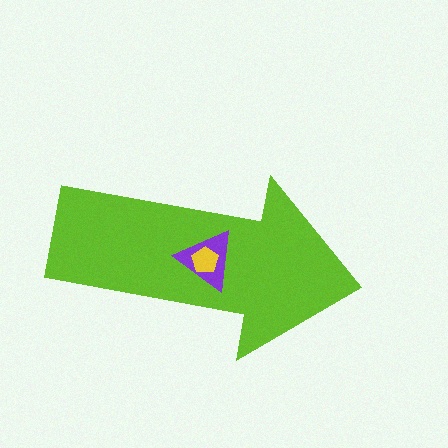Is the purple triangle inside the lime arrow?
Yes.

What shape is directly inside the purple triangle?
The yellow pentagon.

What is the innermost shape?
The yellow pentagon.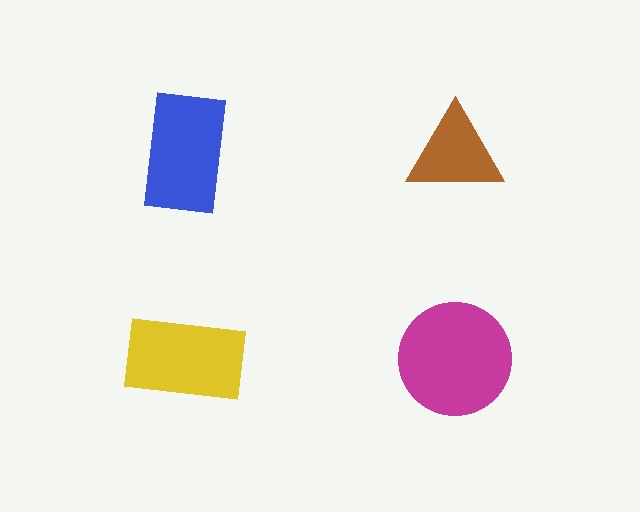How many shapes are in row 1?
2 shapes.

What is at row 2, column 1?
A yellow rectangle.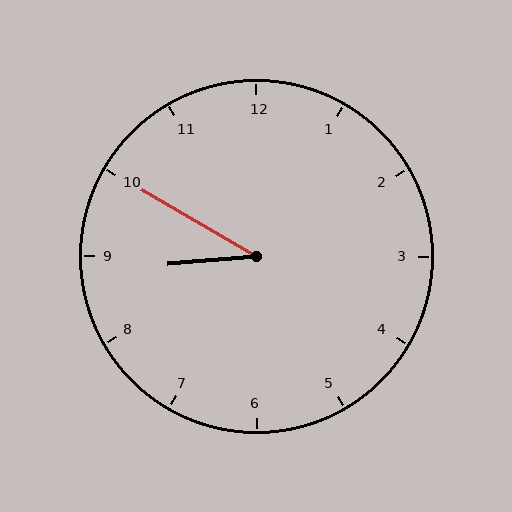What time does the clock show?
8:50.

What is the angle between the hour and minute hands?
Approximately 35 degrees.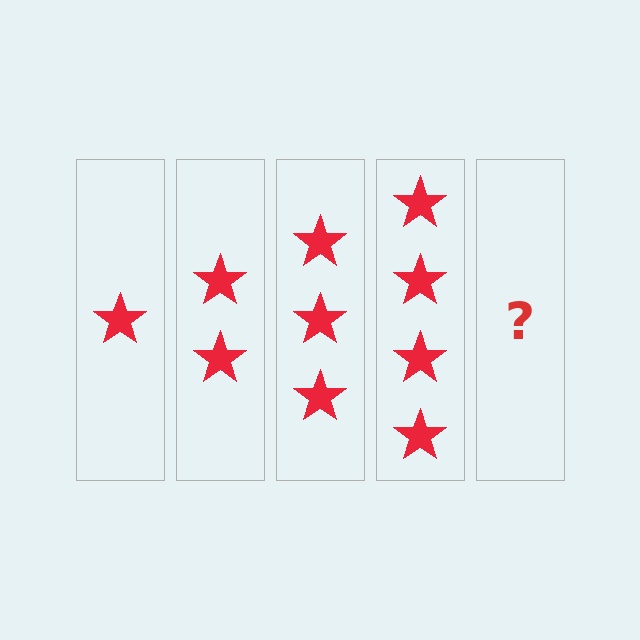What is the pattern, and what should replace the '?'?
The pattern is that each step adds one more star. The '?' should be 5 stars.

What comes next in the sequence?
The next element should be 5 stars.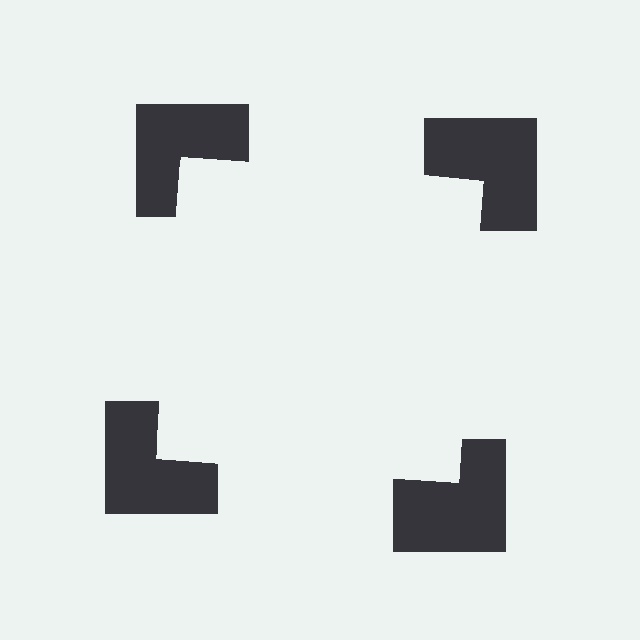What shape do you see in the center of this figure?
An illusory square — its edges are inferred from the aligned wedge cuts in the notched squares, not physically drawn.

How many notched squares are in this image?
There are 4 — one at each vertex of the illusory square.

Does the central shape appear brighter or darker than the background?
It typically appears slightly brighter than the background, even though no actual brightness change is drawn.